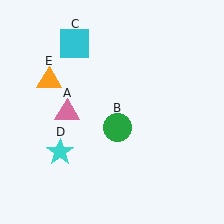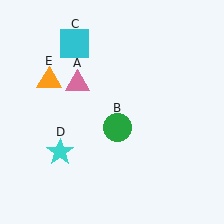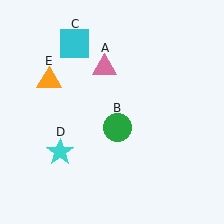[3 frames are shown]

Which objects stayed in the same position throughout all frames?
Green circle (object B) and cyan square (object C) and cyan star (object D) and orange triangle (object E) remained stationary.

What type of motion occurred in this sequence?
The pink triangle (object A) rotated clockwise around the center of the scene.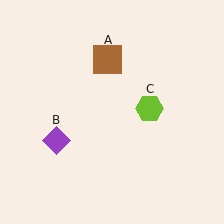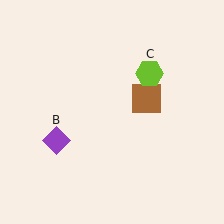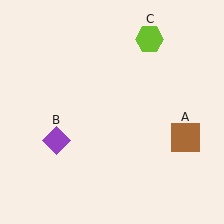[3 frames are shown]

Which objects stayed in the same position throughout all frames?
Purple diamond (object B) remained stationary.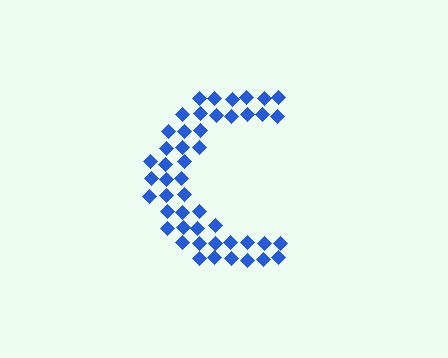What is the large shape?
The large shape is the letter C.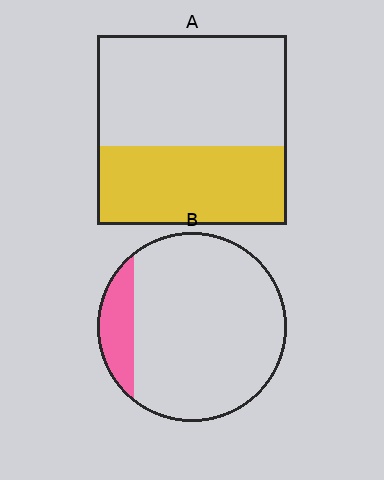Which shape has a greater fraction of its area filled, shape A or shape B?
Shape A.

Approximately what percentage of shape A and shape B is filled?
A is approximately 40% and B is approximately 15%.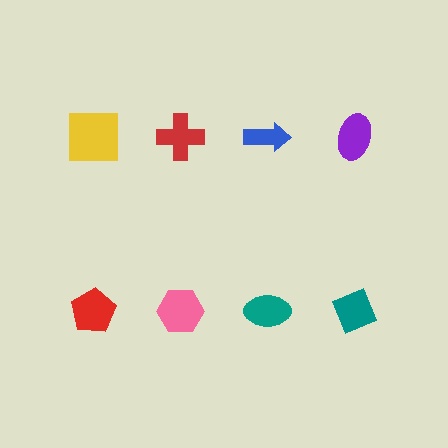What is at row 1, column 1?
A yellow square.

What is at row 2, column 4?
A teal diamond.